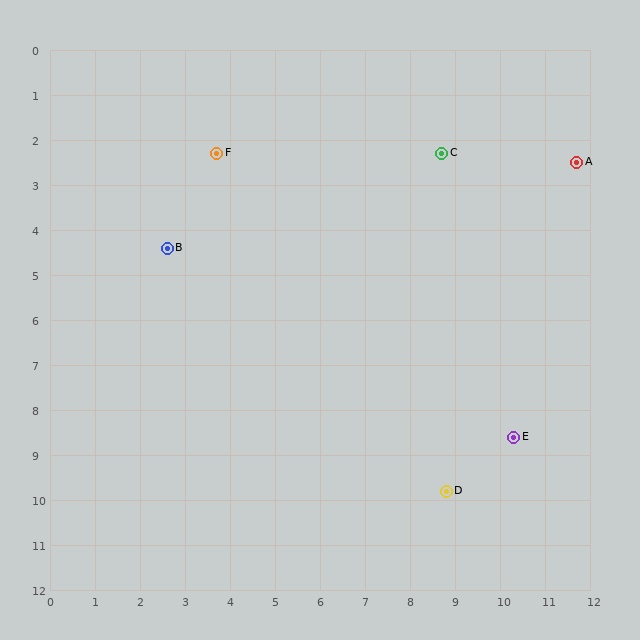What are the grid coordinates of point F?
Point F is at approximately (3.7, 2.3).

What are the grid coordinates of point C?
Point C is at approximately (8.7, 2.3).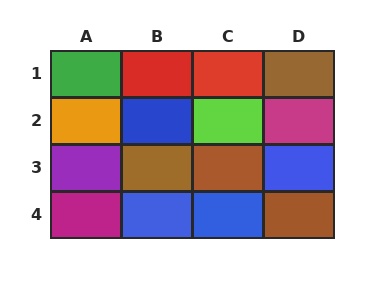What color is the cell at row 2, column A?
Orange.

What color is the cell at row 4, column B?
Blue.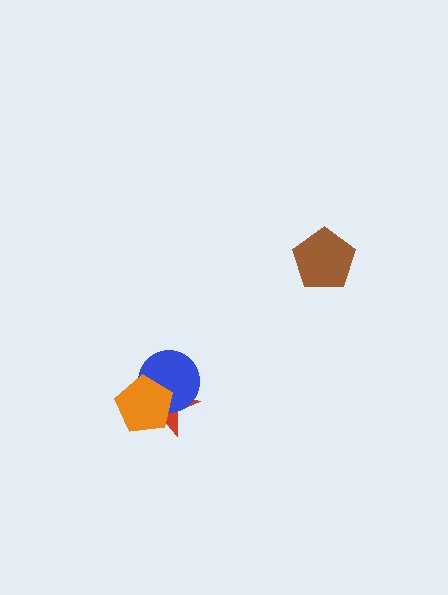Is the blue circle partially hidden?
Yes, it is partially covered by another shape.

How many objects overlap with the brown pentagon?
0 objects overlap with the brown pentagon.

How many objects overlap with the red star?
2 objects overlap with the red star.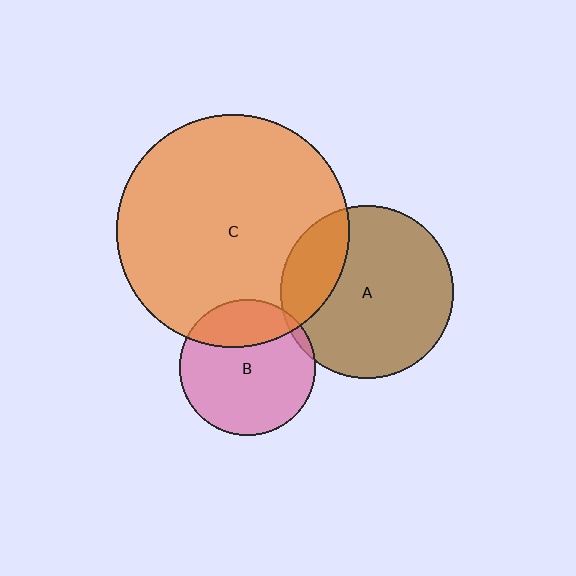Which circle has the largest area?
Circle C (orange).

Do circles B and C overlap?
Yes.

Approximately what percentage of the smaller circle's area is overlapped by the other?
Approximately 25%.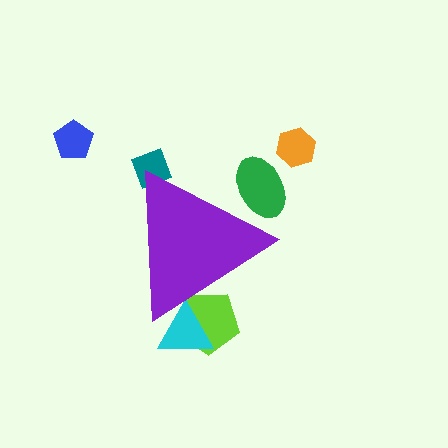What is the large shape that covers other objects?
A purple triangle.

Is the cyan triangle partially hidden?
Yes, the cyan triangle is partially hidden behind the purple triangle.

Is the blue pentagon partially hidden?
No, the blue pentagon is fully visible.